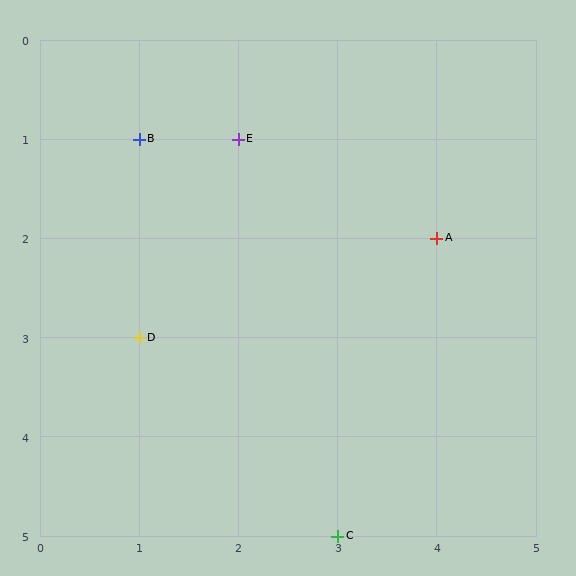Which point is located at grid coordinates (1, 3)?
Point D is at (1, 3).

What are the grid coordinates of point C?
Point C is at grid coordinates (3, 5).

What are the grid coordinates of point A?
Point A is at grid coordinates (4, 2).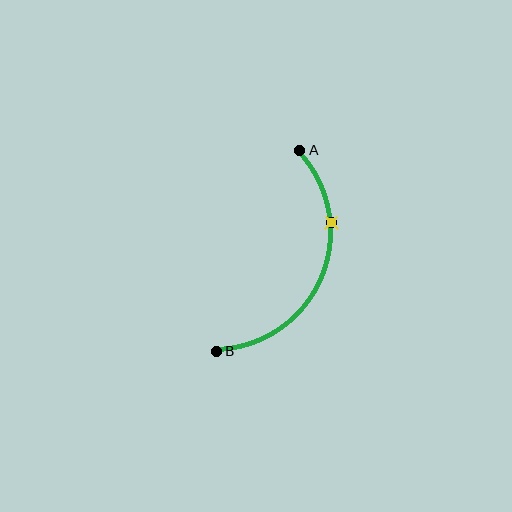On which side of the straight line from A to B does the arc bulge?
The arc bulges to the right of the straight line connecting A and B.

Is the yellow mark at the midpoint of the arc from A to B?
No. The yellow mark lies on the arc but is closer to endpoint A. The arc midpoint would be at the point on the curve equidistant along the arc from both A and B.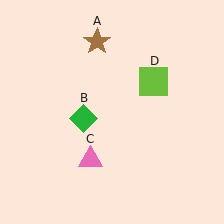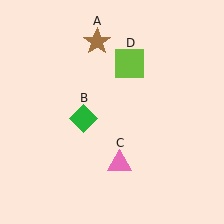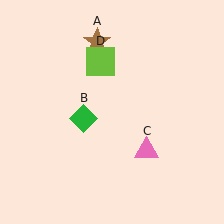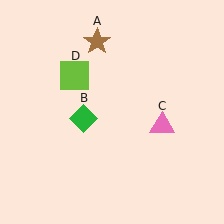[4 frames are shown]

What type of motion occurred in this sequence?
The pink triangle (object C), lime square (object D) rotated counterclockwise around the center of the scene.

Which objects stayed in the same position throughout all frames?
Brown star (object A) and green diamond (object B) remained stationary.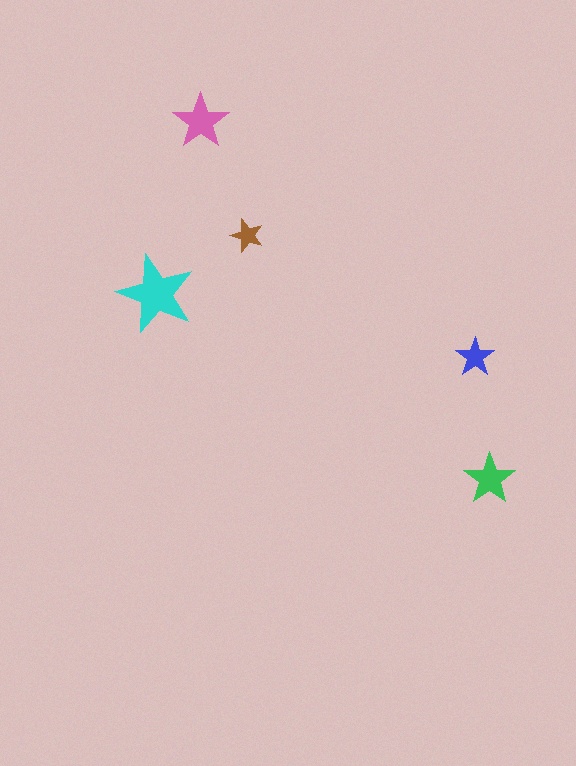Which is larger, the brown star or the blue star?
The blue one.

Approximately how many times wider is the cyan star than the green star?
About 1.5 times wider.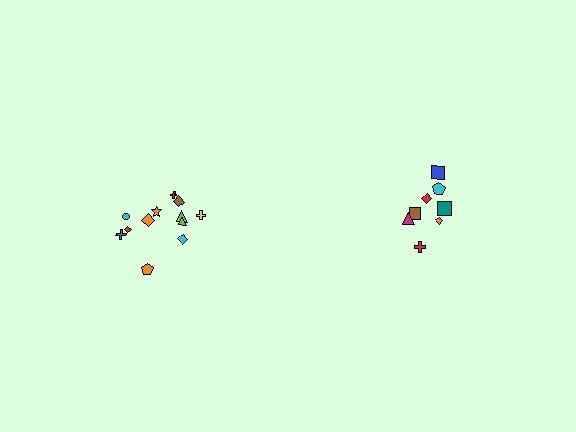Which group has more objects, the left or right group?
The left group.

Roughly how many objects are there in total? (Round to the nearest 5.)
Roughly 20 objects in total.